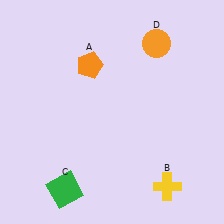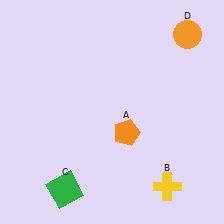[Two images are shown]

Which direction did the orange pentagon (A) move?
The orange pentagon (A) moved down.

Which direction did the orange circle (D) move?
The orange circle (D) moved right.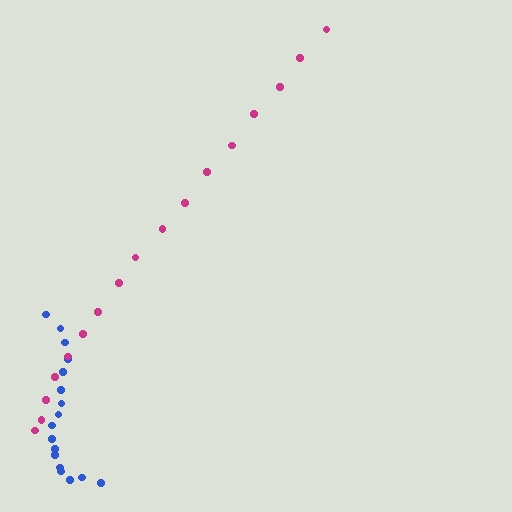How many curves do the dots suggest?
There are 2 distinct paths.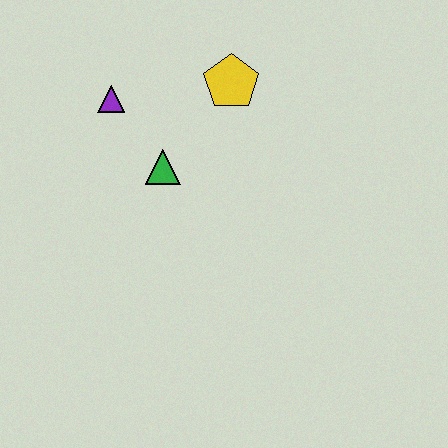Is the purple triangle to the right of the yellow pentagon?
No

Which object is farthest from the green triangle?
The yellow pentagon is farthest from the green triangle.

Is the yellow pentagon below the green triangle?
No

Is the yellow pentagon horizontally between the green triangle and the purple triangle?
No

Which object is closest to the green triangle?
The purple triangle is closest to the green triangle.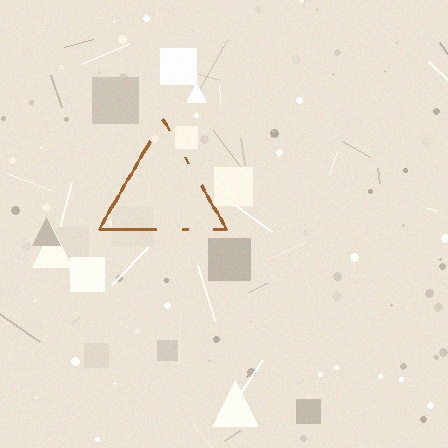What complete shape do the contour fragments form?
The contour fragments form a triangle.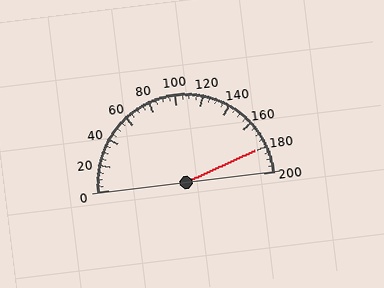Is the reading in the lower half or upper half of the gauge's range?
The reading is in the upper half of the range (0 to 200).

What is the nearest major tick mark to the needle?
The nearest major tick mark is 180.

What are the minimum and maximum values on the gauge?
The gauge ranges from 0 to 200.